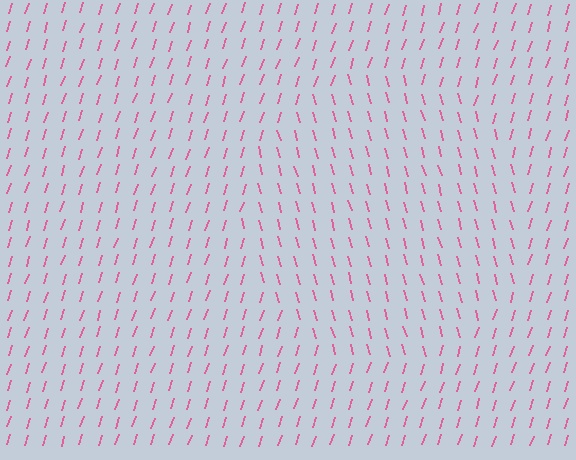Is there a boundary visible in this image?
Yes, there is a texture boundary formed by a change in line orientation.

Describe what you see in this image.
The image is filled with small pink line segments. A circle region in the image has lines oriented differently from the surrounding lines, creating a visible texture boundary.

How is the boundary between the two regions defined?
The boundary is defined purely by a change in line orientation (approximately 33 degrees difference). All lines are the same color and thickness.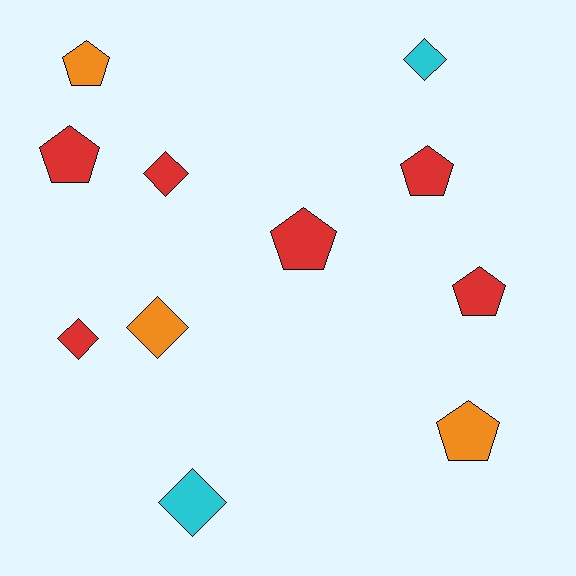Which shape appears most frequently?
Pentagon, with 6 objects.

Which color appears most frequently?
Red, with 6 objects.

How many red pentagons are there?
There are 4 red pentagons.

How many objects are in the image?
There are 11 objects.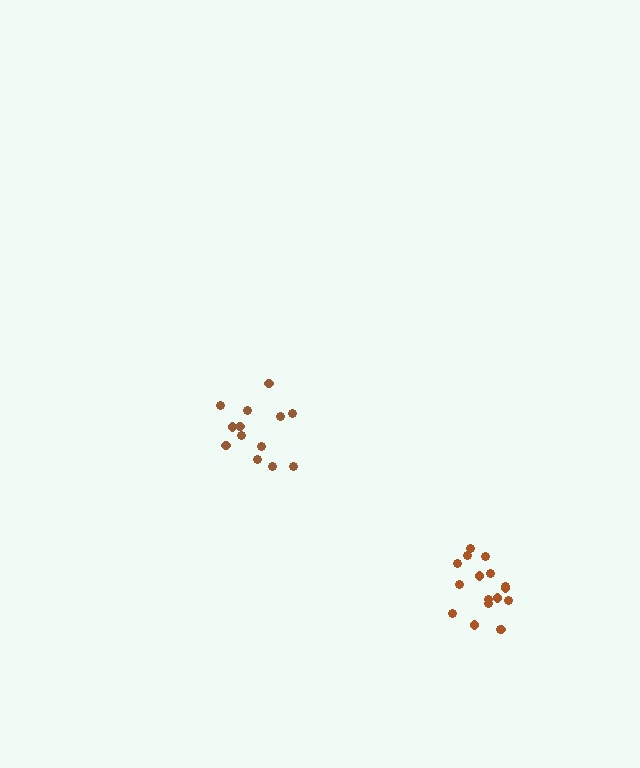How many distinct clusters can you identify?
There are 2 distinct clusters.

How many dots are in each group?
Group 1: 13 dots, Group 2: 17 dots (30 total).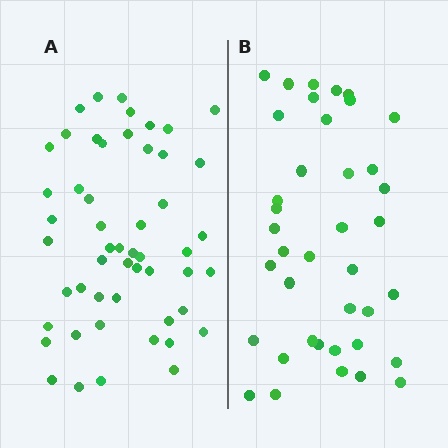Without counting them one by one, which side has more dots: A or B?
Region A (the left region) has more dots.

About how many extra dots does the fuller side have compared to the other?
Region A has approximately 15 more dots than region B.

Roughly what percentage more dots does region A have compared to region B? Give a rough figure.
About 35% more.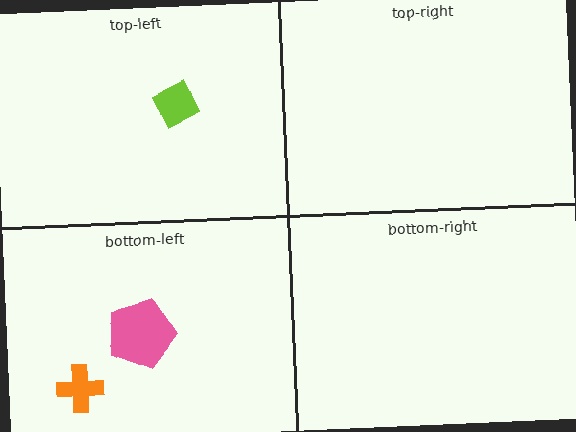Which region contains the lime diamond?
The top-left region.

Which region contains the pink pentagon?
The bottom-left region.